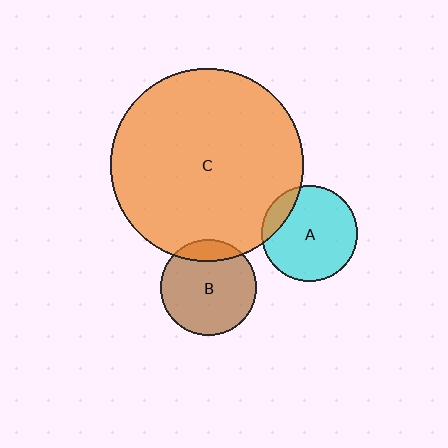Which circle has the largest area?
Circle C (orange).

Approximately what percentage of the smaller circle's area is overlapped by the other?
Approximately 15%.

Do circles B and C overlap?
Yes.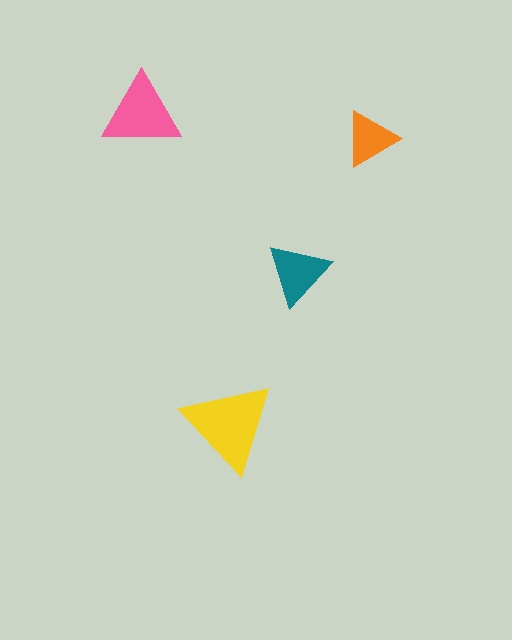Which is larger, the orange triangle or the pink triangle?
The pink one.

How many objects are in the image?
There are 4 objects in the image.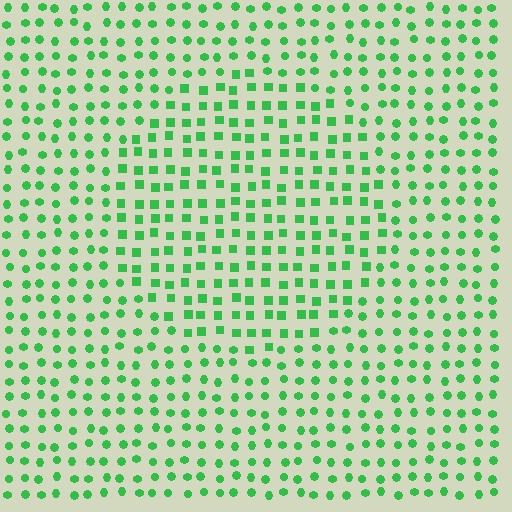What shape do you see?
I see a circle.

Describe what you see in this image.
The image is filled with small green elements arranged in a uniform grid. A circle-shaped region contains squares, while the surrounding area contains circles. The boundary is defined purely by the change in element shape.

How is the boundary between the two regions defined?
The boundary is defined by a change in element shape: squares inside vs. circles outside. All elements share the same color and spacing.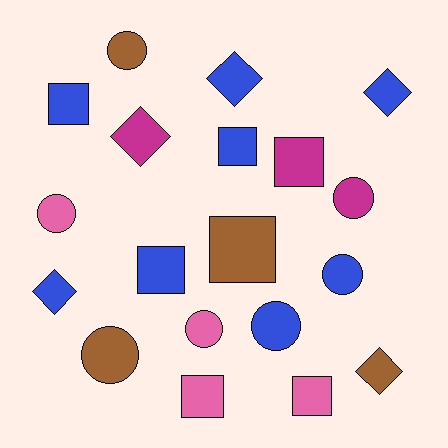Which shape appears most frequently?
Circle, with 7 objects.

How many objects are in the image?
There are 19 objects.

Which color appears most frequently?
Blue, with 8 objects.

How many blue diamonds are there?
There are 3 blue diamonds.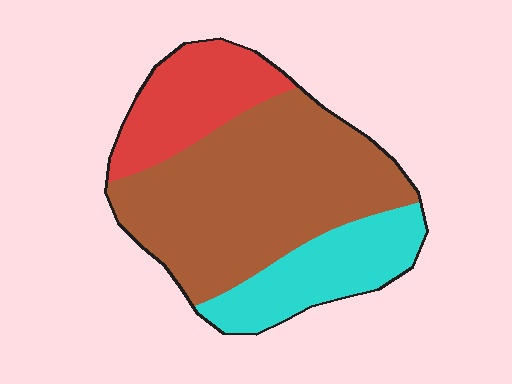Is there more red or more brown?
Brown.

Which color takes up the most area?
Brown, at roughly 55%.